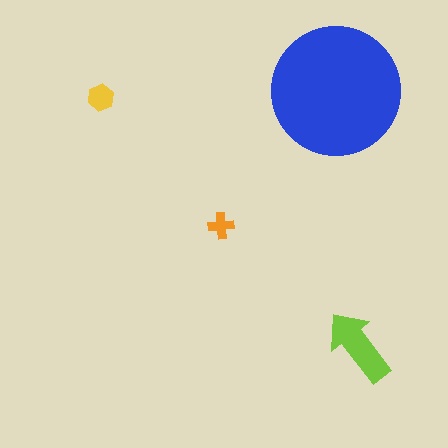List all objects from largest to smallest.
The blue circle, the lime arrow, the yellow hexagon, the orange cross.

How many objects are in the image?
There are 4 objects in the image.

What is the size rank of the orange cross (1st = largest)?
4th.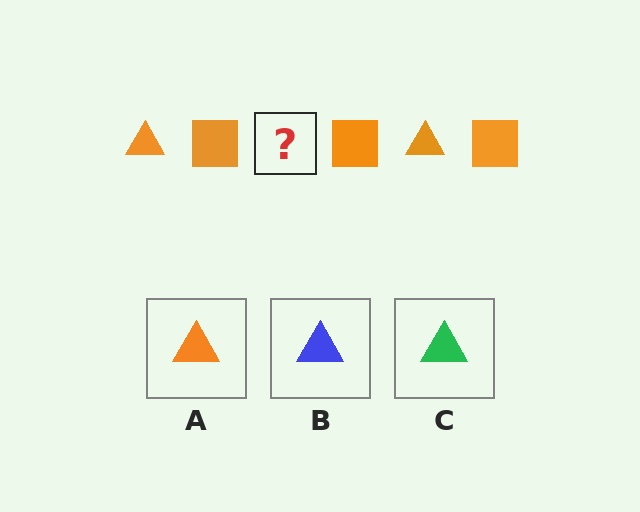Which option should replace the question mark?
Option A.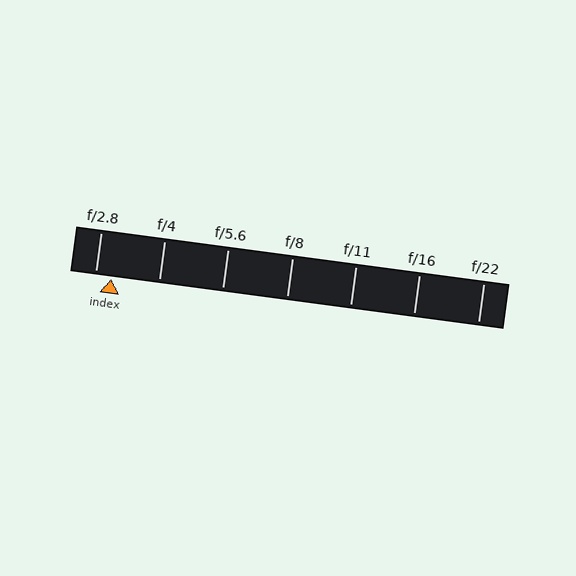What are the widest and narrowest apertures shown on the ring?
The widest aperture shown is f/2.8 and the narrowest is f/22.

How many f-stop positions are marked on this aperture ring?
There are 7 f-stop positions marked.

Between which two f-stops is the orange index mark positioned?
The index mark is between f/2.8 and f/4.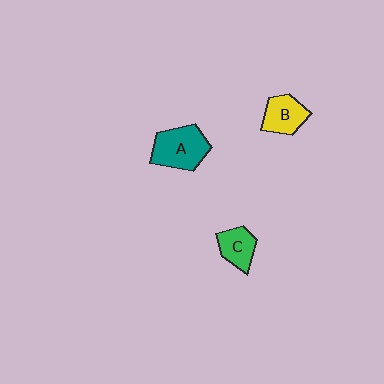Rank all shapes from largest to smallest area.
From largest to smallest: A (teal), B (yellow), C (green).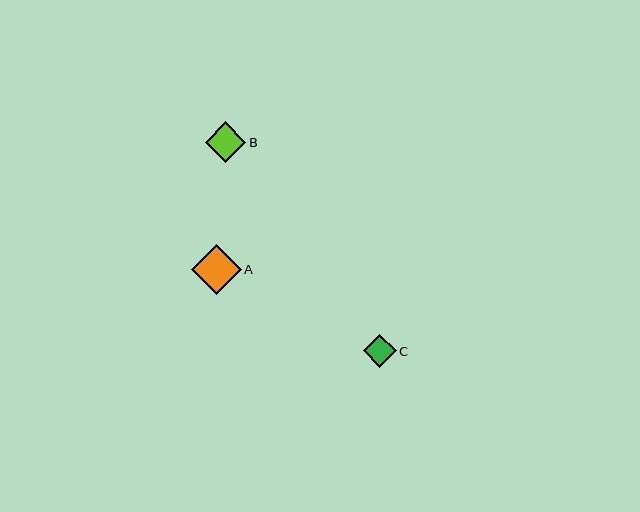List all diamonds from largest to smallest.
From largest to smallest: A, B, C.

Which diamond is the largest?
Diamond A is the largest with a size of approximately 50 pixels.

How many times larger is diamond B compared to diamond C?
Diamond B is approximately 1.2 times the size of diamond C.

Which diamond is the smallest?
Diamond C is the smallest with a size of approximately 33 pixels.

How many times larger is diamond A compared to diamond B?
Diamond A is approximately 1.2 times the size of diamond B.